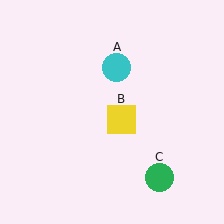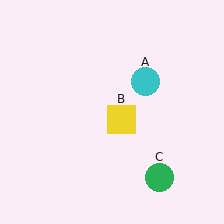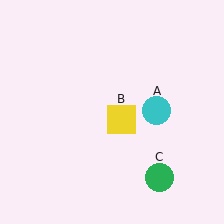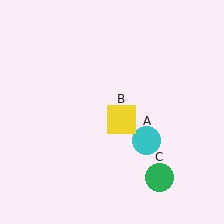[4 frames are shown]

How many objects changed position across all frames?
1 object changed position: cyan circle (object A).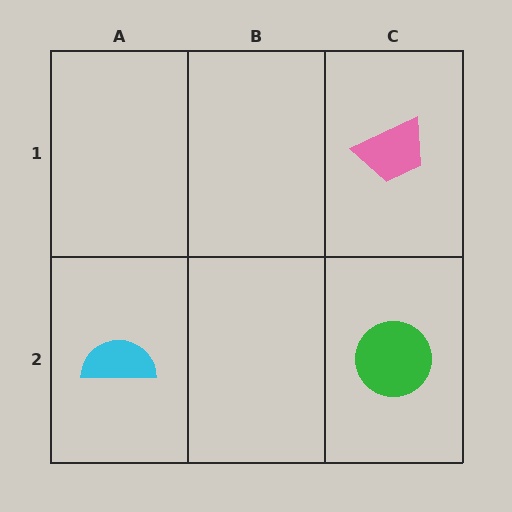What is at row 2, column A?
A cyan semicircle.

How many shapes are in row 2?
2 shapes.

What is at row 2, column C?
A green circle.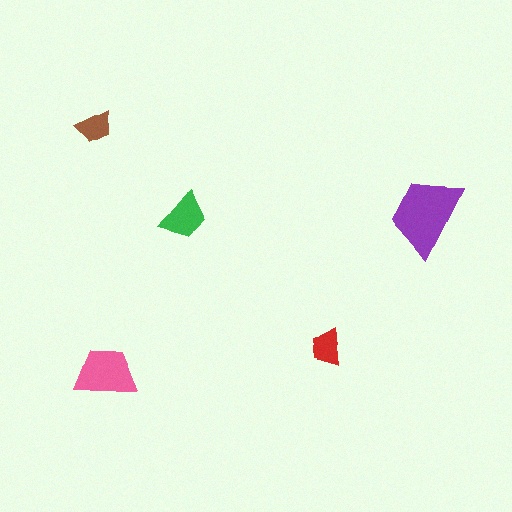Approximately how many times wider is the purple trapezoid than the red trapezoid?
About 2 times wider.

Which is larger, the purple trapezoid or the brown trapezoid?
The purple one.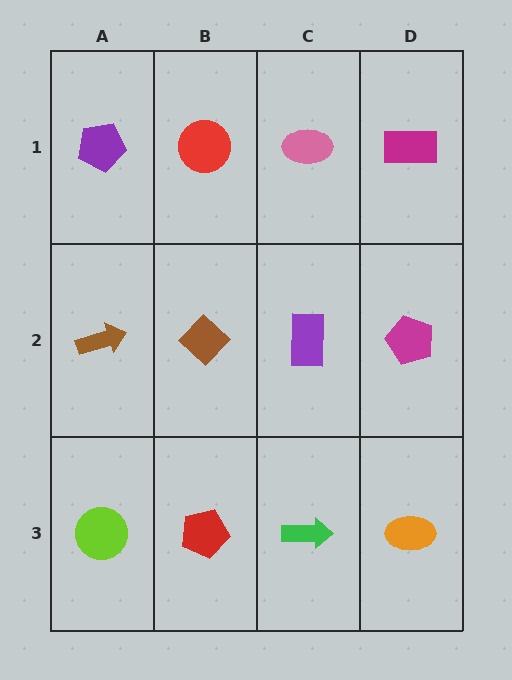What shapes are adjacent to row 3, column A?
A brown arrow (row 2, column A), a red pentagon (row 3, column B).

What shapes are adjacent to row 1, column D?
A magenta pentagon (row 2, column D), a pink ellipse (row 1, column C).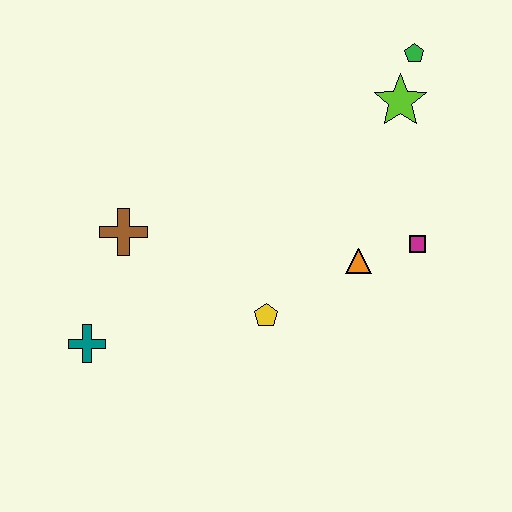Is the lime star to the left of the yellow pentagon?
No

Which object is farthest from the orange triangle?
The teal cross is farthest from the orange triangle.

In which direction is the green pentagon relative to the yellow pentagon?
The green pentagon is above the yellow pentagon.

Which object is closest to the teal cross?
The brown cross is closest to the teal cross.